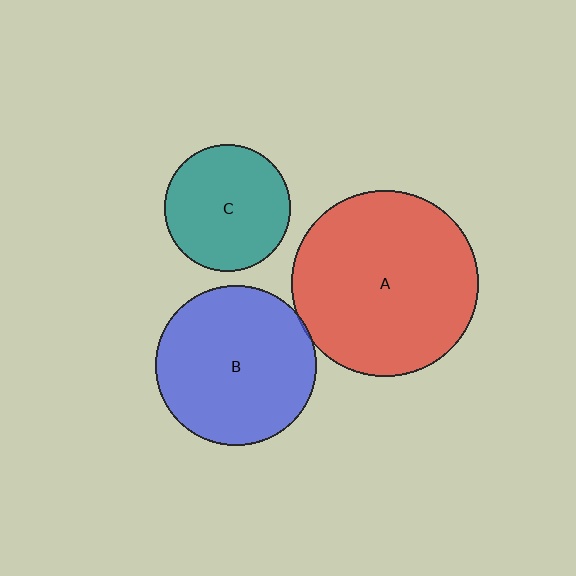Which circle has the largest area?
Circle A (red).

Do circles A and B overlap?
Yes.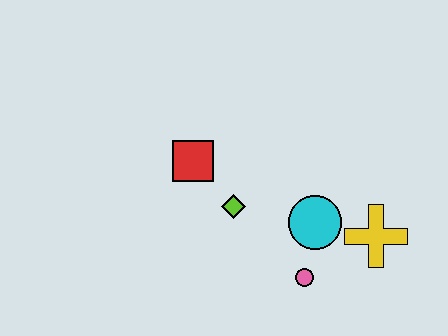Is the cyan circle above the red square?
No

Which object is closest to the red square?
The lime diamond is closest to the red square.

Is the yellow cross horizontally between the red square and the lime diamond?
No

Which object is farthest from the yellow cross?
The red square is farthest from the yellow cross.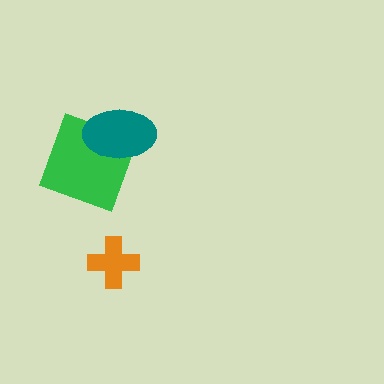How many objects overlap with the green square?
1 object overlaps with the green square.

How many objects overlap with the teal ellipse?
1 object overlaps with the teal ellipse.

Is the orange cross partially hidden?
No, no other shape covers it.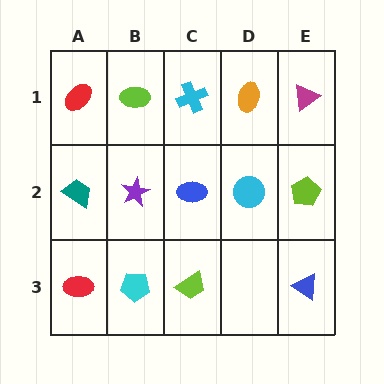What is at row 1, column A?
A red ellipse.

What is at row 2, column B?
A purple star.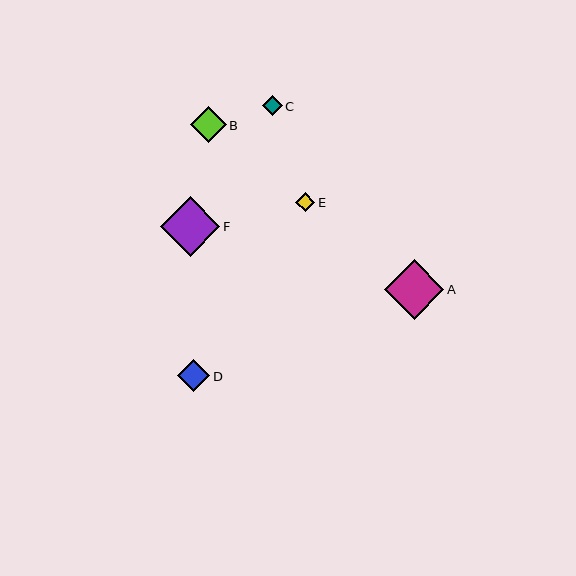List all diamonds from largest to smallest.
From largest to smallest: A, F, B, D, C, E.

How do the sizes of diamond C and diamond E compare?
Diamond C and diamond E are approximately the same size.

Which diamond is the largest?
Diamond A is the largest with a size of approximately 59 pixels.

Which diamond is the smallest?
Diamond E is the smallest with a size of approximately 20 pixels.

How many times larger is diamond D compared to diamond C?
Diamond D is approximately 1.6 times the size of diamond C.